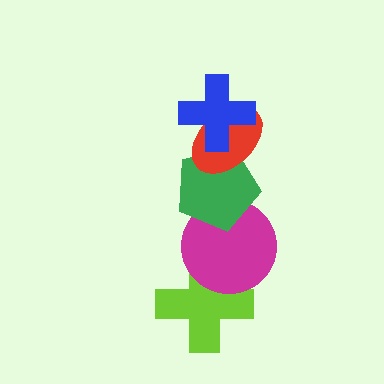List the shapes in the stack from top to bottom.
From top to bottom: the blue cross, the red ellipse, the green pentagon, the magenta circle, the lime cross.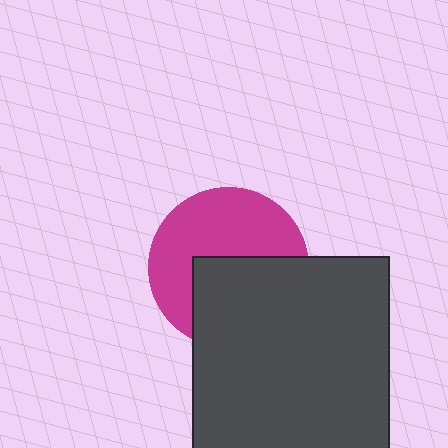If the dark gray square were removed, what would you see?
You would see the complete magenta circle.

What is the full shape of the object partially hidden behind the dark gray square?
The partially hidden object is a magenta circle.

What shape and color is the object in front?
The object in front is a dark gray square.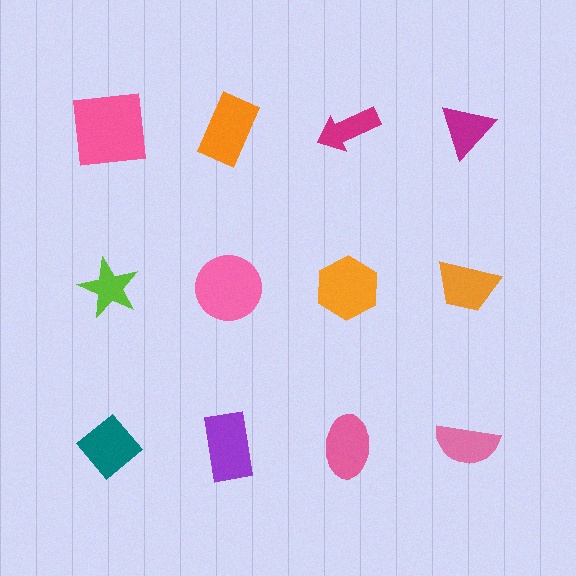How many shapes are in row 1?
4 shapes.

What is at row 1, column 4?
A magenta triangle.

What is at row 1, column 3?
A magenta arrow.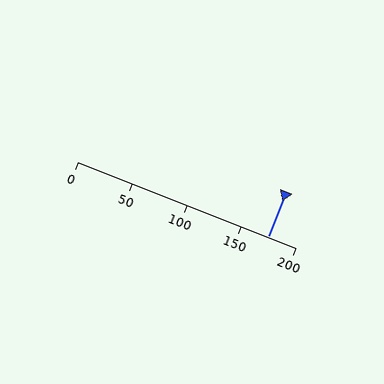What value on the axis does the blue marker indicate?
The marker indicates approximately 175.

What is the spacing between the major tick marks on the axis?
The major ticks are spaced 50 apart.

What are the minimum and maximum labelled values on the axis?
The axis runs from 0 to 200.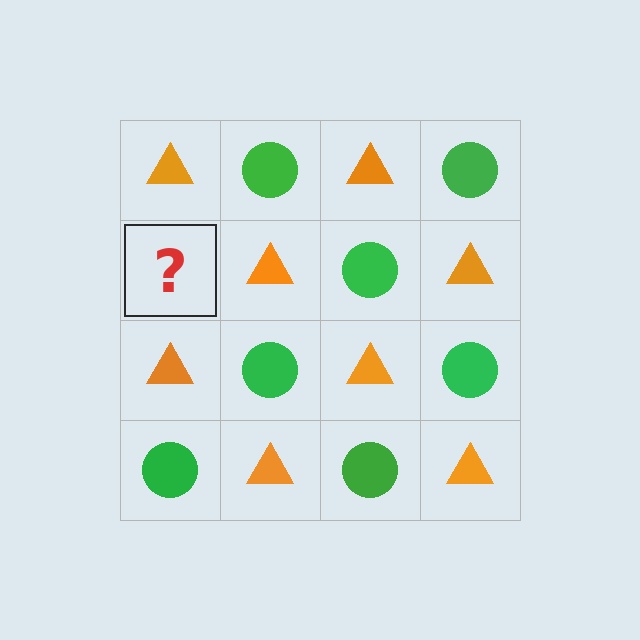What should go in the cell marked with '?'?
The missing cell should contain a green circle.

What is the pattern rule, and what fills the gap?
The rule is that it alternates orange triangle and green circle in a checkerboard pattern. The gap should be filled with a green circle.